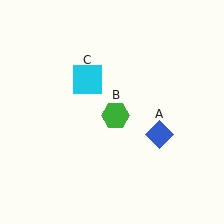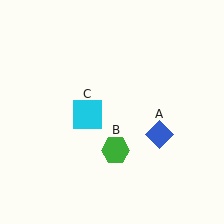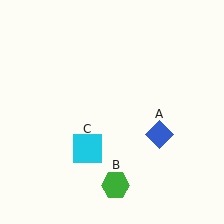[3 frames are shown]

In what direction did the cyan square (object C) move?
The cyan square (object C) moved down.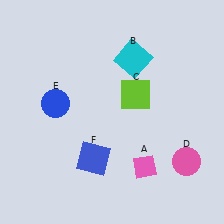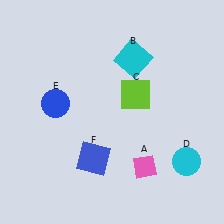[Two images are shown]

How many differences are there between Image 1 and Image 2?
There is 1 difference between the two images.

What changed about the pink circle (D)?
In Image 1, D is pink. In Image 2, it changed to cyan.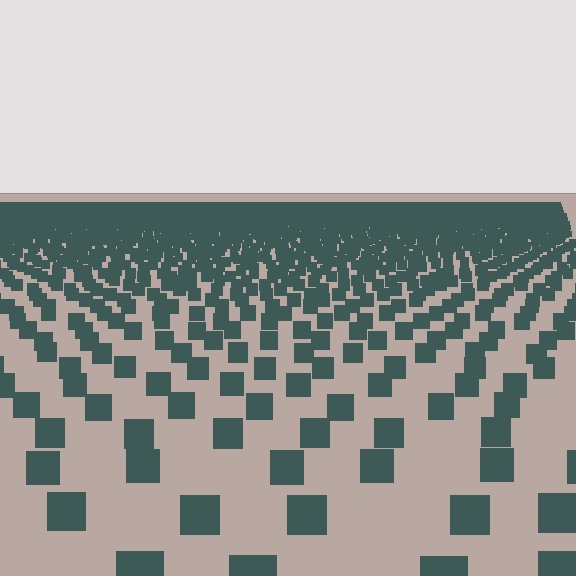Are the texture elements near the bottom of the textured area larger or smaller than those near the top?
Larger. Near the bottom, elements are closer to the viewer and appear at a bigger on-screen size.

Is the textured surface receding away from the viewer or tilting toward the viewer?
The surface is receding away from the viewer. Texture elements get smaller and denser toward the top.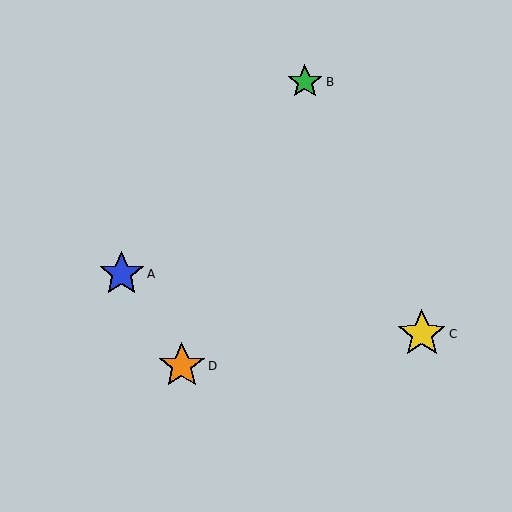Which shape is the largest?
The yellow star (labeled C) is the largest.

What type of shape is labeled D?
Shape D is an orange star.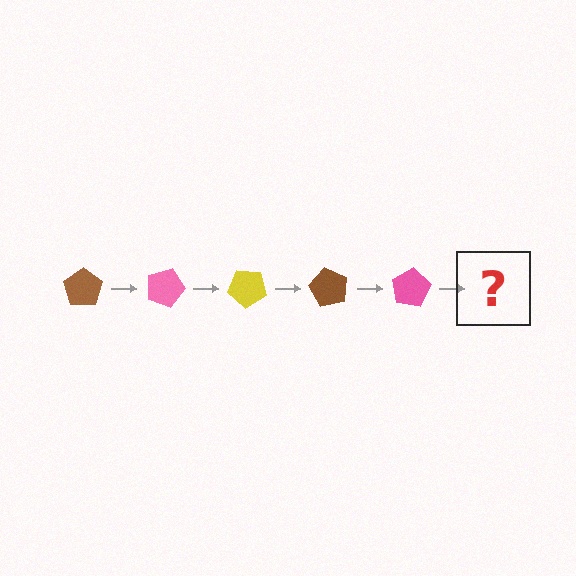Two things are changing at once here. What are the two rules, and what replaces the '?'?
The two rules are that it rotates 20 degrees each step and the color cycles through brown, pink, and yellow. The '?' should be a yellow pentagon, rotated 100 degrees from the start.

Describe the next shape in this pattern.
It should be a yellow pentagon, rotated 100 degrees from the start.